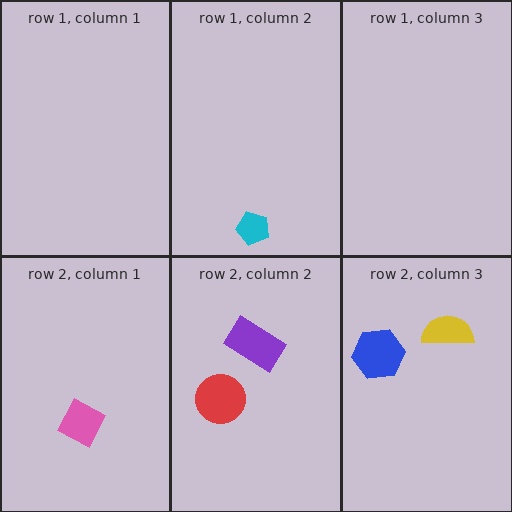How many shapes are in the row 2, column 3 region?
2.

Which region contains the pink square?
The row 2, column 1 region.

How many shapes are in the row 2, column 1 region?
1.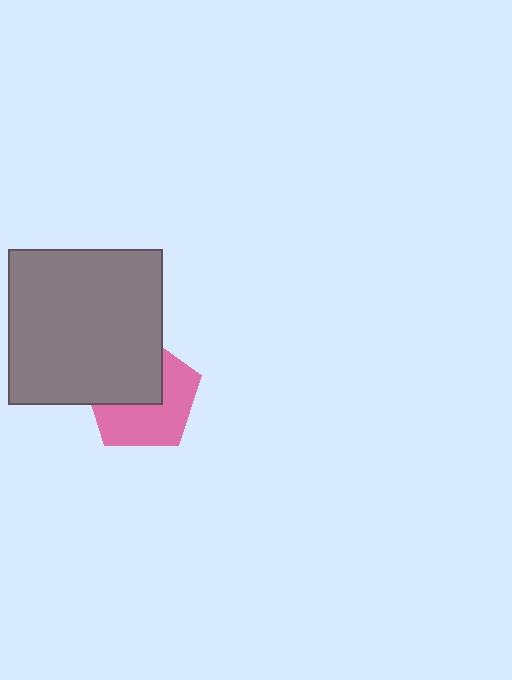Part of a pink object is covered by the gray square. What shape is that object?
It is a pentagon.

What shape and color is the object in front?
The object in front is a gray square.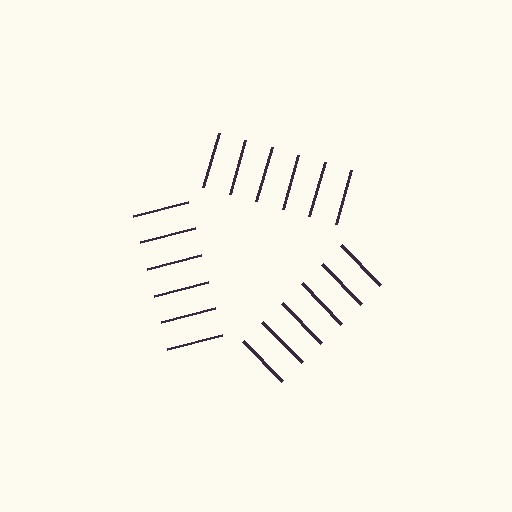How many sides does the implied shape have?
3 sides — the line-ends trace a triangle.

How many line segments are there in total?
18 — 6 along each of the 3 edges.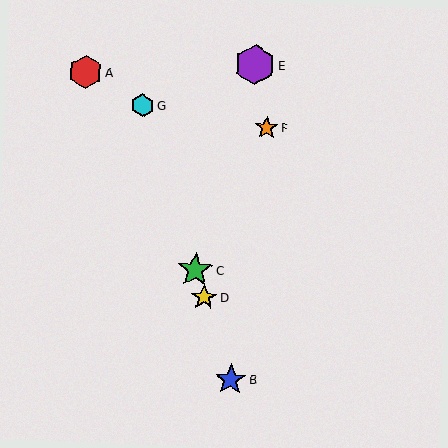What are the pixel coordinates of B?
Object B is at (230, 380).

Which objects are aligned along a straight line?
Objects B, C, D, G are aligned along a straight line.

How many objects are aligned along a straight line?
4 objects (B, C, D, G) are aligned along a straight line.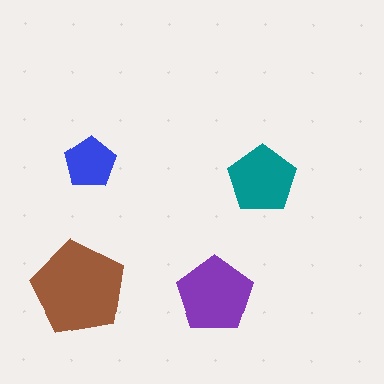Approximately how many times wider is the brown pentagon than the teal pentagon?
About 1.5 times wider.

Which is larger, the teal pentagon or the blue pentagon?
The teal one.